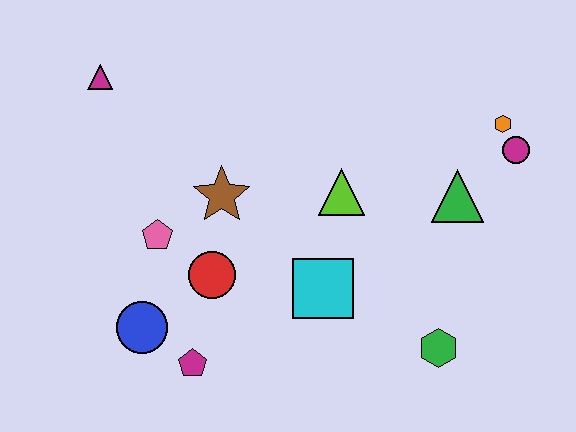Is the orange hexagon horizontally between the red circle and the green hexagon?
No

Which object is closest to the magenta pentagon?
The blue circle is closest to the magenta pentagon.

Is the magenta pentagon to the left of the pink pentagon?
No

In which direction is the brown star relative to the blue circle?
The brown star is above the blue circle.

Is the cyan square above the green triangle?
No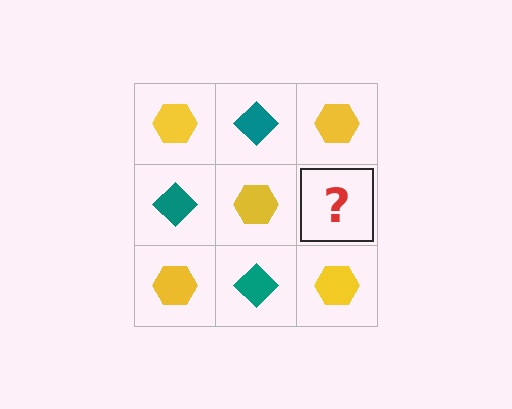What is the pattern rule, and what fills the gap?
The rule is that it alternates yellow hexagon and teal diamond in a checkerboard pattern. The gap should be filled with a teal diamond.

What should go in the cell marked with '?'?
The missing cell should contain a teal diamond.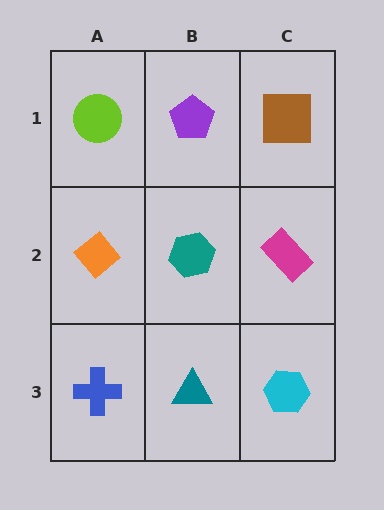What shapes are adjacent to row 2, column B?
A purple pentagon (row 1, column B), a teal triangle (row 3, column B), an orange diamond (row 2, column A), a magenta rectangle (row 2, column C).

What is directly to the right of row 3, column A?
A teal triangle.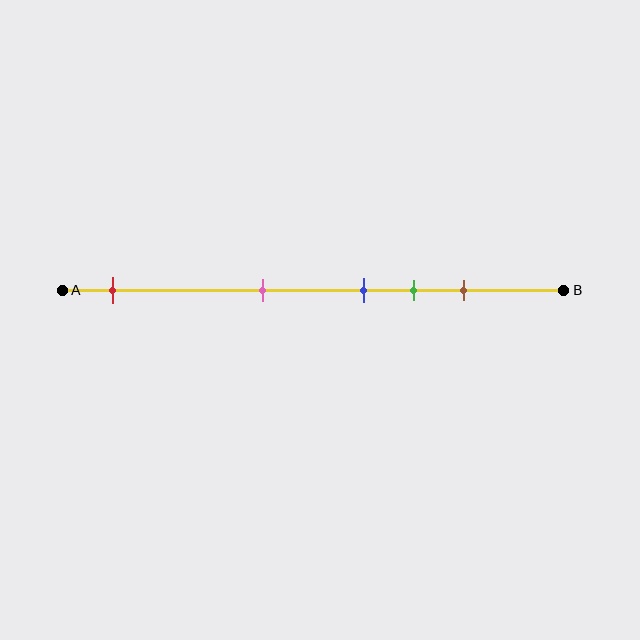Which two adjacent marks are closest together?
The blue and green marks are the closest adjacent pair.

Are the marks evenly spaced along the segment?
No, the marks are not evenly spaced.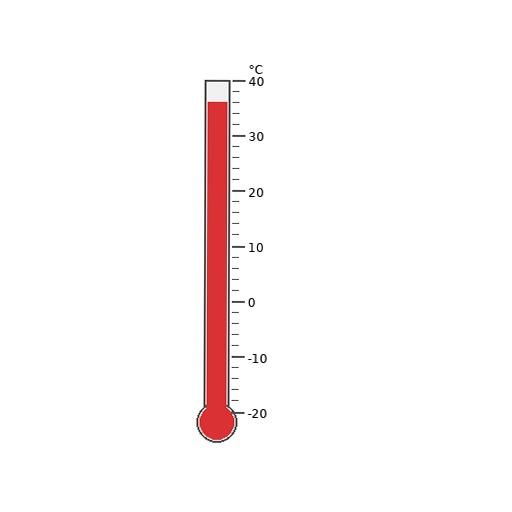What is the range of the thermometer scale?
The thermometer scale ranges from -20°C to 40°C.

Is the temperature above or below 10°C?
The temperature is above 10°C.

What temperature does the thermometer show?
The thermometer shows approximately 36°C.